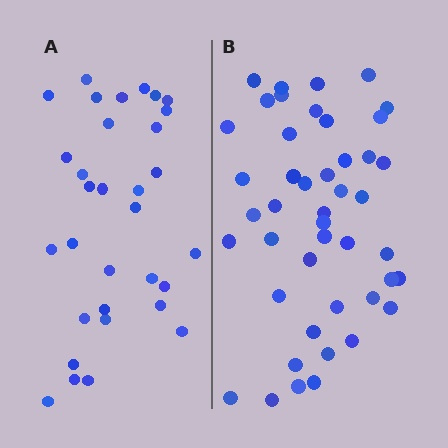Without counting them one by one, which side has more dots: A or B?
Region B (the right region) has more dots.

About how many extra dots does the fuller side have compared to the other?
Region B has approximately 15 more dots than region A.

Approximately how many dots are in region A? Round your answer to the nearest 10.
About 30 dots. (The exact count is 32, which rounds to 30.)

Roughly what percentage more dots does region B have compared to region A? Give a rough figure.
About 40% more.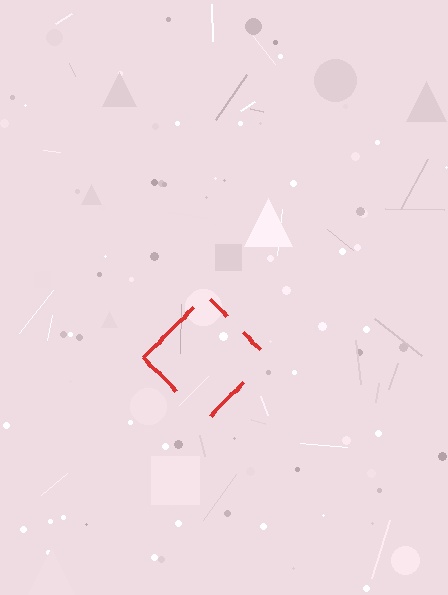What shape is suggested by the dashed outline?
The dashed outline suggests a diamond.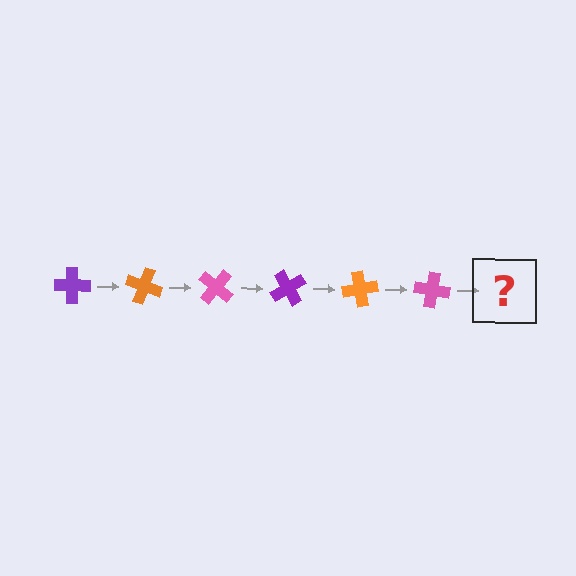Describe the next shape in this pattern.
It should be a purple cross, rotated 120 degrees from the start.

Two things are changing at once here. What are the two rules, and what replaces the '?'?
The two rules are that it rotates 20 degrees each step and the color cycles through purple, orange, and pink. The '?' should be a purple cross, rotated 120 degrees from the start.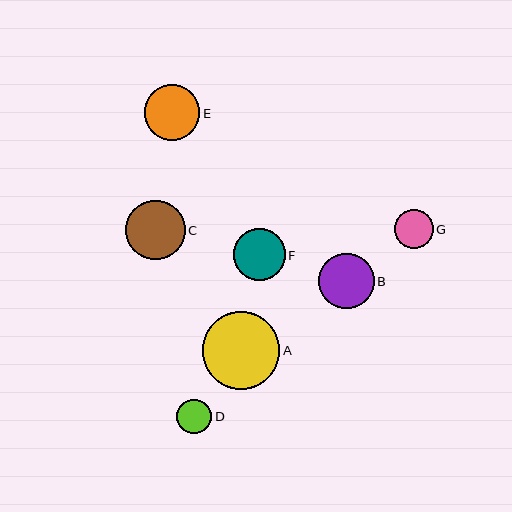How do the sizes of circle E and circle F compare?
Circle E and circle F are approximately the same size.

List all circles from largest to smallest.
From largest to smallest: A, C, E, B, F, G, D.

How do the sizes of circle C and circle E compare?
Circle C and circle E are approximately the same size.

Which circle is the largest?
Circle A is the largest with a size of approximately 78 pixels.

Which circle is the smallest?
Circle D is the smallest with a size of approximately 35 pixels.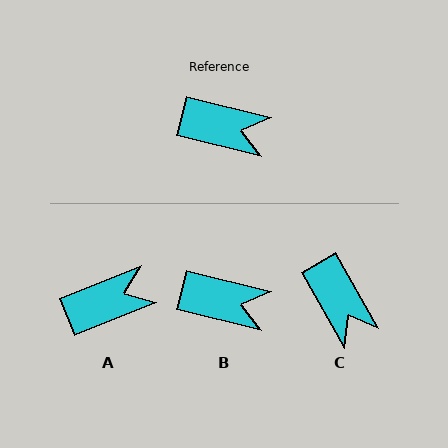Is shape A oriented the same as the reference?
No, it is off by about 36 degrees.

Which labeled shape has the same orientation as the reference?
B.